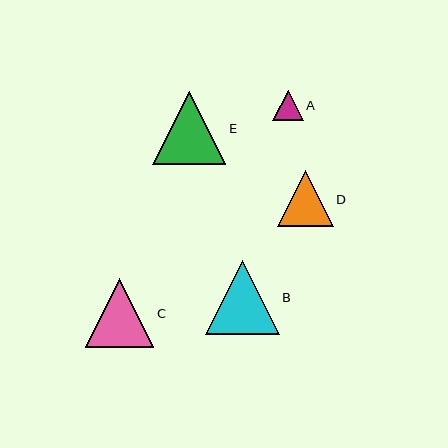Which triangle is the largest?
Triangle B is the largest with a size of approximately 74 pixels.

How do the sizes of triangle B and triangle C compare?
Triangle B and triangle C are approximately the same size.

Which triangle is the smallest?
Triangle A is the smallest with a size of approximately 30 pixels.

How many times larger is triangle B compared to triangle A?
Triangle B is approximately 2.4 times the size of triangle A.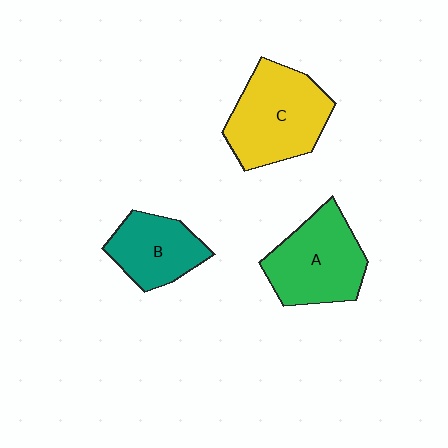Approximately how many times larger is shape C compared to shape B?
Approximately 1.5 times.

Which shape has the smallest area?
Shape B (teal).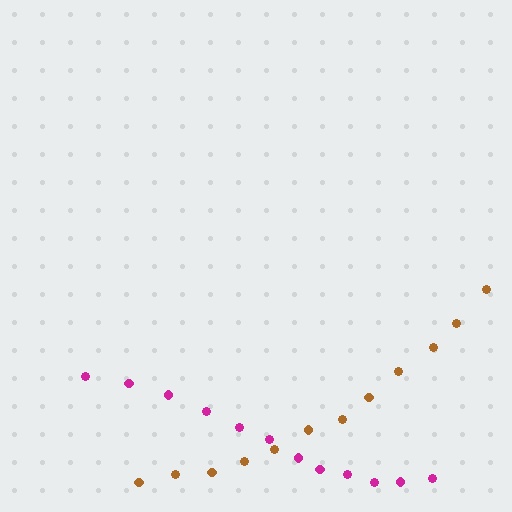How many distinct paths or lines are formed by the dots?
There are 2 distinct paths.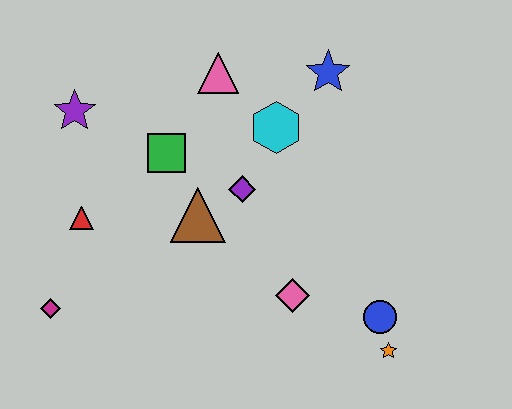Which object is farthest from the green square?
The orange star is farthest from the green square.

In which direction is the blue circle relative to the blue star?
The blue circle is below the blue star.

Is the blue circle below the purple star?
Yes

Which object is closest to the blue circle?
The orange star is closest to the blue circle.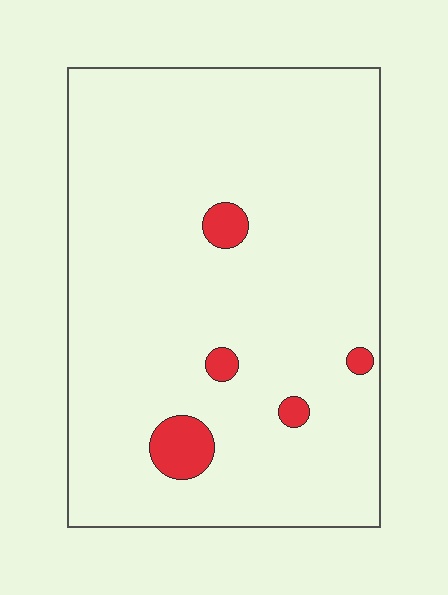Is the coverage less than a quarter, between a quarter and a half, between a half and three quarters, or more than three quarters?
Less than a quarter.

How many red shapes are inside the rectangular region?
5.